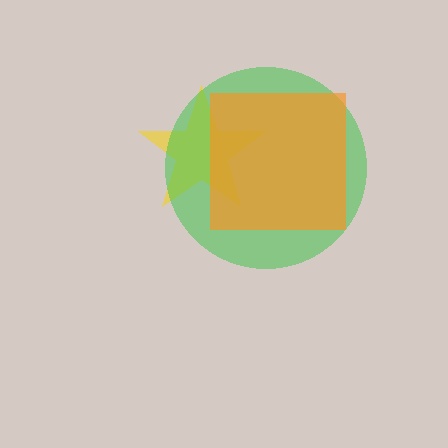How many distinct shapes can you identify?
There are 3 distinct shapes: a yellow star, a green circle, an orange square.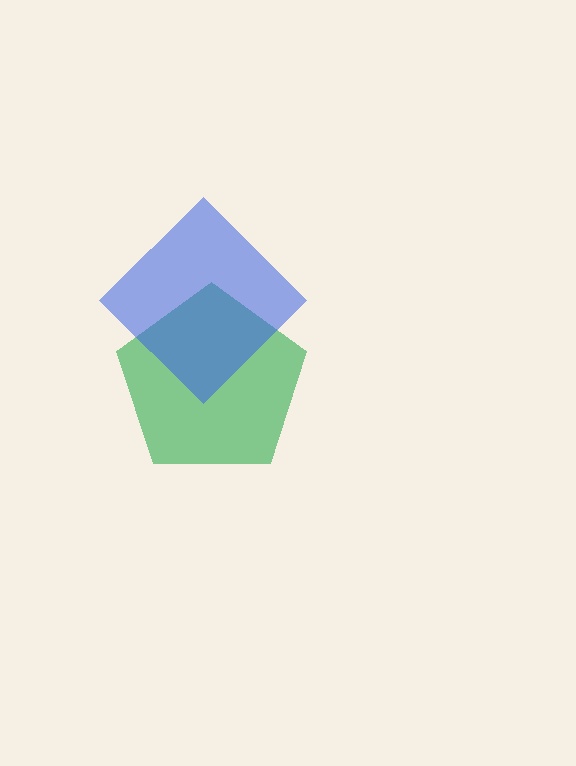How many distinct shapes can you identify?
There are 2 distinct shapes: a green pentagon, a blue diamond.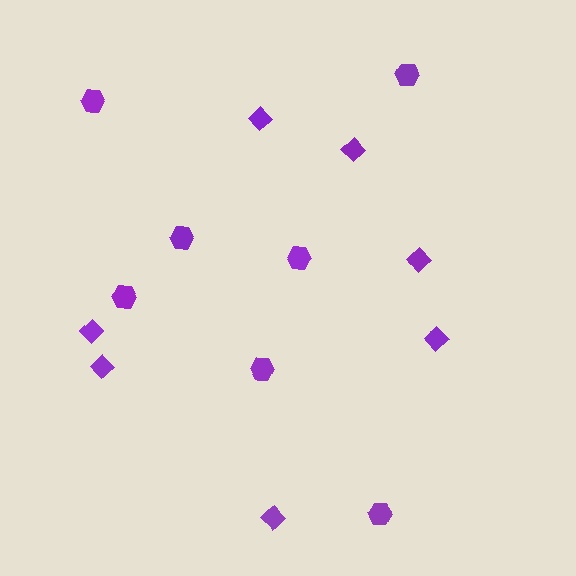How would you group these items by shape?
There are 2 groups: one group of hexagons (7) and one group of diamonds (7).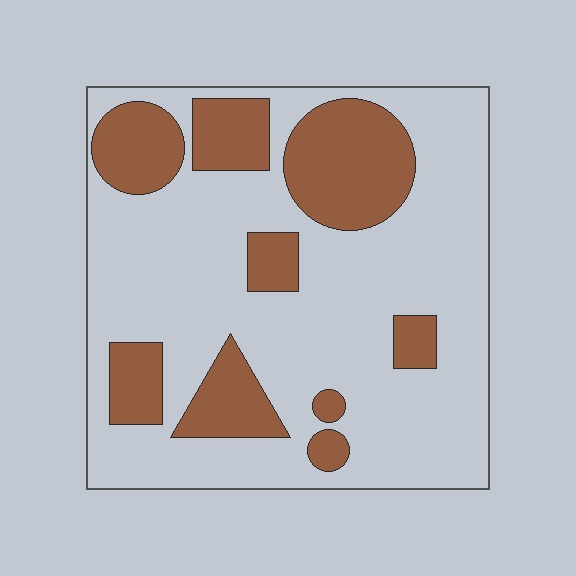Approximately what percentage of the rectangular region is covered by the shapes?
Approximately 30%.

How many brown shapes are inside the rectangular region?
9.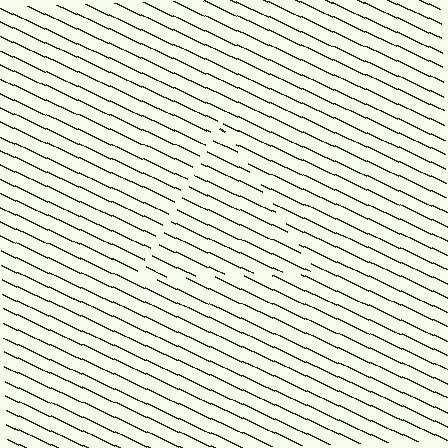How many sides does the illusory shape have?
3 sides — the line-ends trace a triangle.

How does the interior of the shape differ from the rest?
The interior of the shape contains the same grating, shifted by half a period — the contour is defined by the phase discontinuity where line-ends from the inner and outer gratings abut.